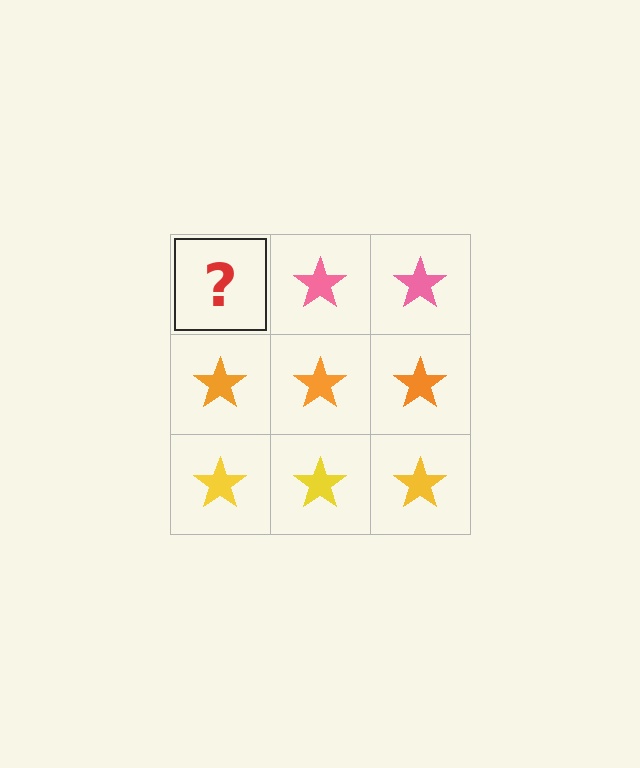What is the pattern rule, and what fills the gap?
The rule is that each row has a consistent color. The gap should be filled with a pink star.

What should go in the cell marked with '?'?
The missing cell should contain a pink star.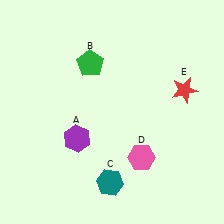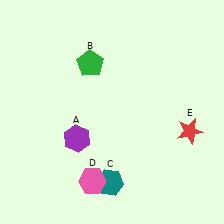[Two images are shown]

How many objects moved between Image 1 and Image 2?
2 objects moved between the two images.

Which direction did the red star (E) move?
The red star (E) moved down.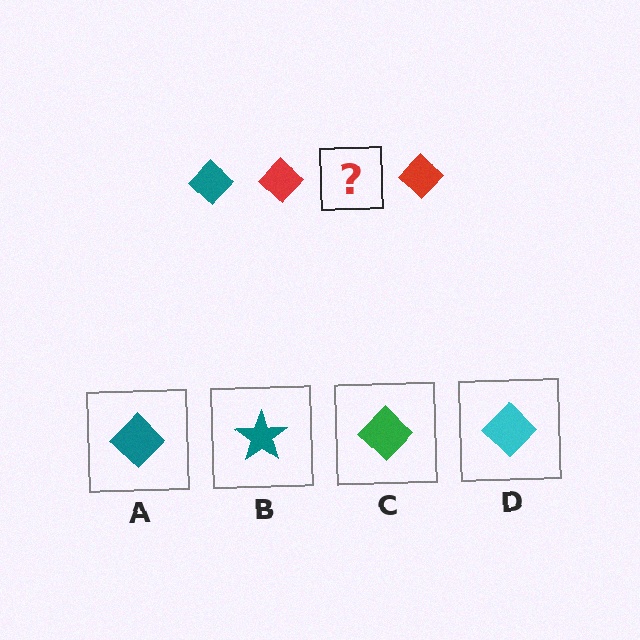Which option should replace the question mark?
Option A.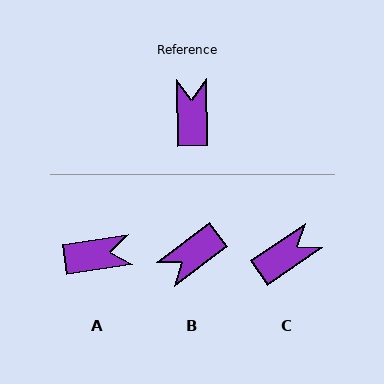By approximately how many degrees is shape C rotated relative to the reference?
Approximately 56 degrees clockwise.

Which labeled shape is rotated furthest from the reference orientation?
B, about 126 degrees away.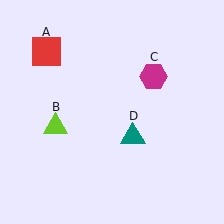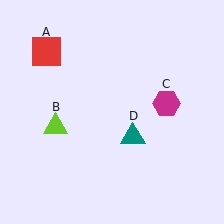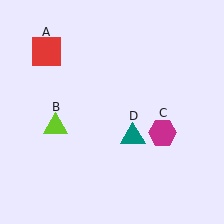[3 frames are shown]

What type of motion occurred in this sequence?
The magenta hexagon (object C) rotated clockwise around the center of the scene.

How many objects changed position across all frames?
1 object changed position: magenta hexagon (object C).